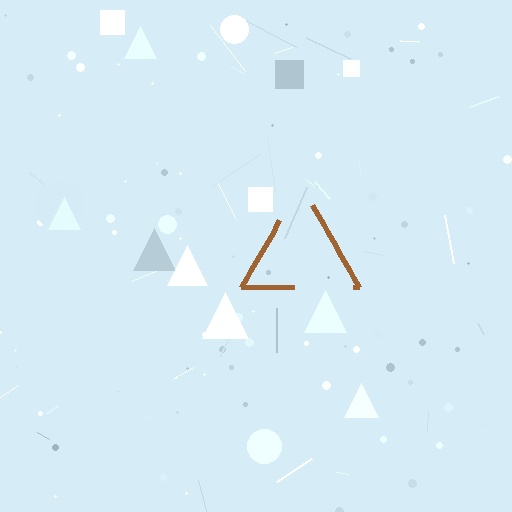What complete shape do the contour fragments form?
The contour fragments form a triangle.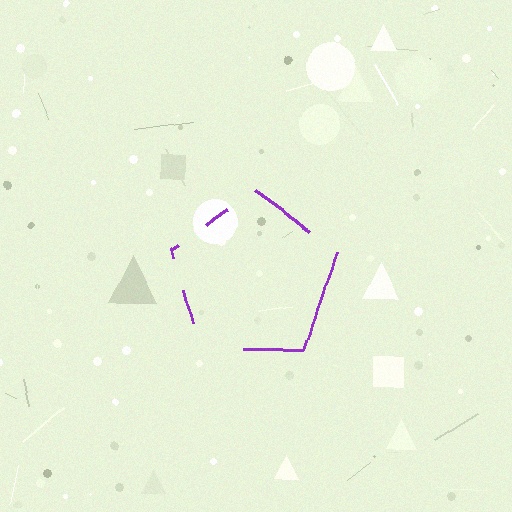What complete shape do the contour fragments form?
The contour fragments form a pentagon.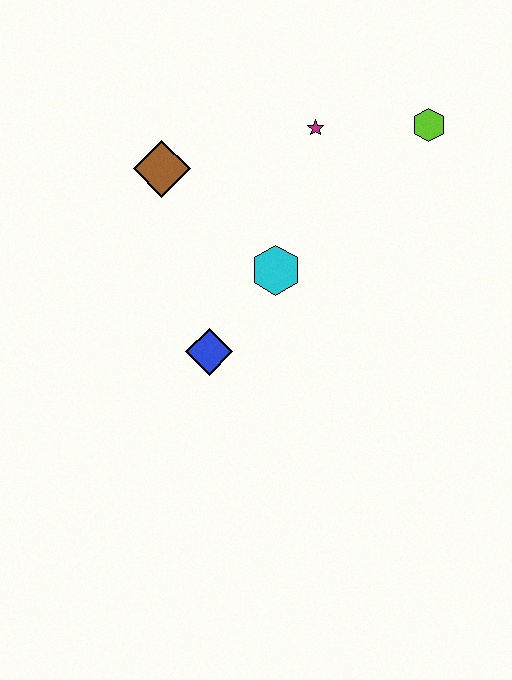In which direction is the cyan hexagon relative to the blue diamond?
The cyan hexagon is above the blue diamond.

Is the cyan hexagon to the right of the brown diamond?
Yes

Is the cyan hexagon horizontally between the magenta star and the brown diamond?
Yes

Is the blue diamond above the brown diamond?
No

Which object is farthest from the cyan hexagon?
The lime hexagon is farthest from the cyan hexagon.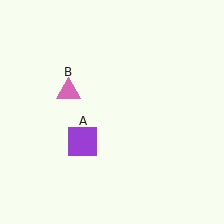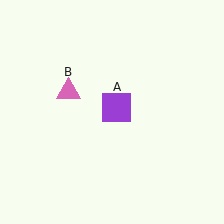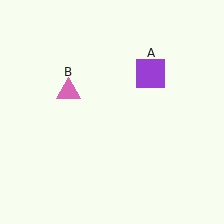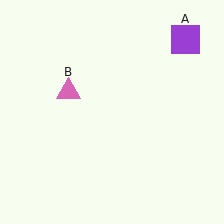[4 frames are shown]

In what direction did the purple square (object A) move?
The purple square (object A) moved up and to the right.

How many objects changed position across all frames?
1 object changed position: purple square (object A).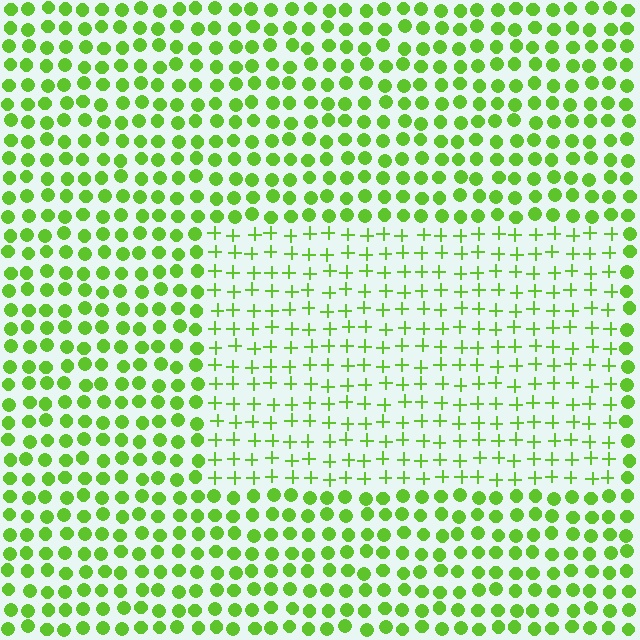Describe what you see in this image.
The image is filled with small lime elements arranged in a uniform grid. A rectangle-shaped region contains plus signs, while the surrounding area contains circles. The boundary is defined purely by the change in element shape.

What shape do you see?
I see a rectangle.